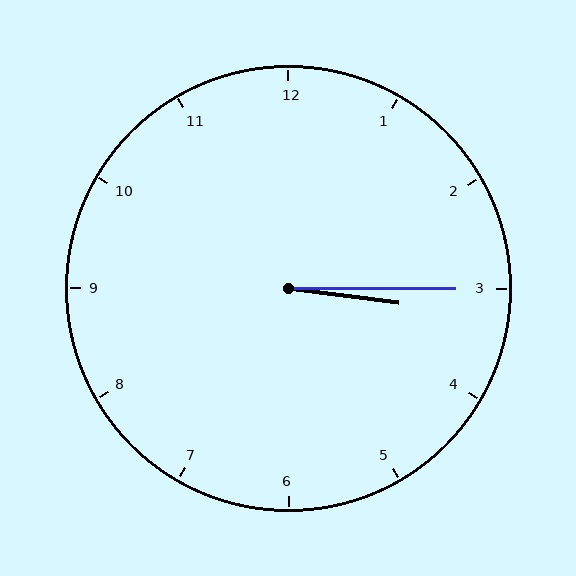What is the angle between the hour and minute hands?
Approximately 8 degrees.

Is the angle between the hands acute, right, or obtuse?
It is acute.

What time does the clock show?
3:15.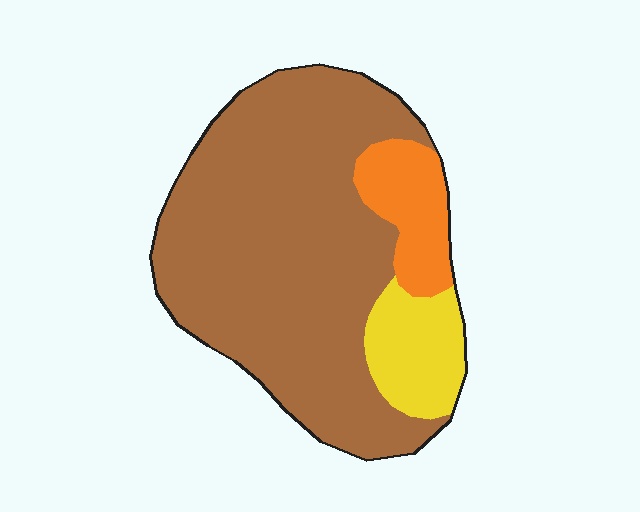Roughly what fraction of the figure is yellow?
Yellow covers around 10% of the figure.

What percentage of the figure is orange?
Orange takes up less than a quarter of the figure.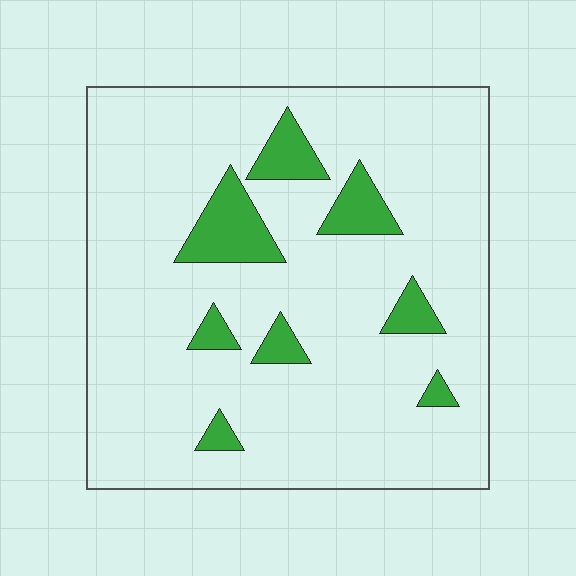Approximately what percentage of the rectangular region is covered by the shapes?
Approximately 10%.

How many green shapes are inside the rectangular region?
8.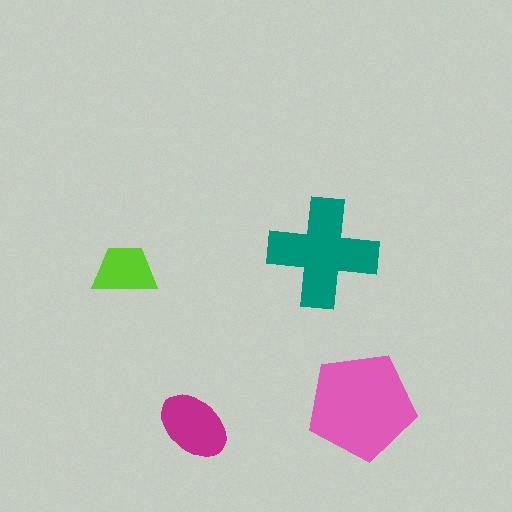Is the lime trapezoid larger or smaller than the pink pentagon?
Smaller.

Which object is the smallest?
The lime trapezoid.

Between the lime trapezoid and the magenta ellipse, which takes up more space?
The magenta ellipse.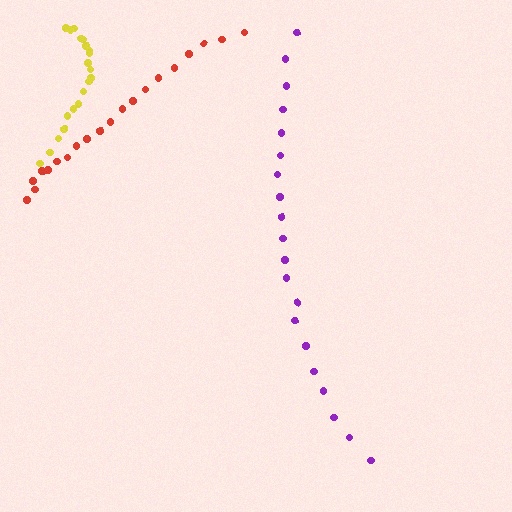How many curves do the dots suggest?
There are 3 distinct paths.